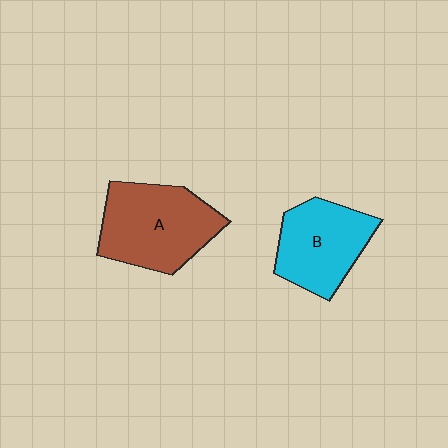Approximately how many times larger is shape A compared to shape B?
Approximately 1.2 times.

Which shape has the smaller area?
Shape B (cyan).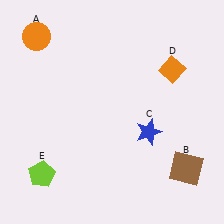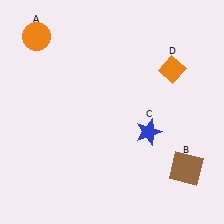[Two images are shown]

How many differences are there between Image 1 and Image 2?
There is 1 difference between the two images.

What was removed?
The lime pentagon (E) was removed in Image 2.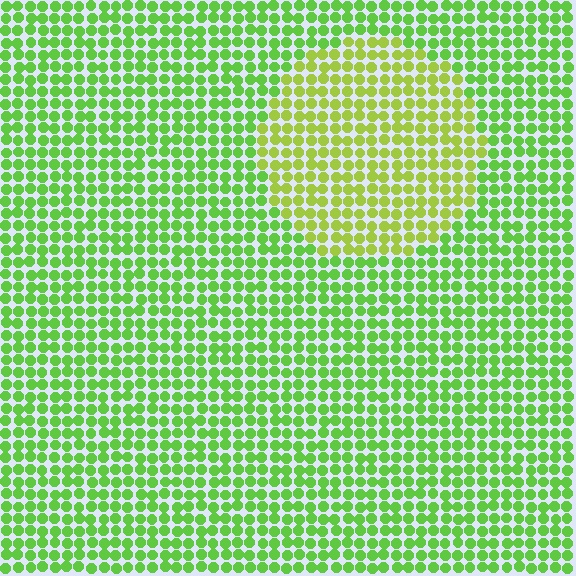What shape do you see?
I see a circle.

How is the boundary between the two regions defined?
The boundary is defined purely by a slight shift in hue (about 29 degrees). Spacing, size, and orientation are identical on both sides.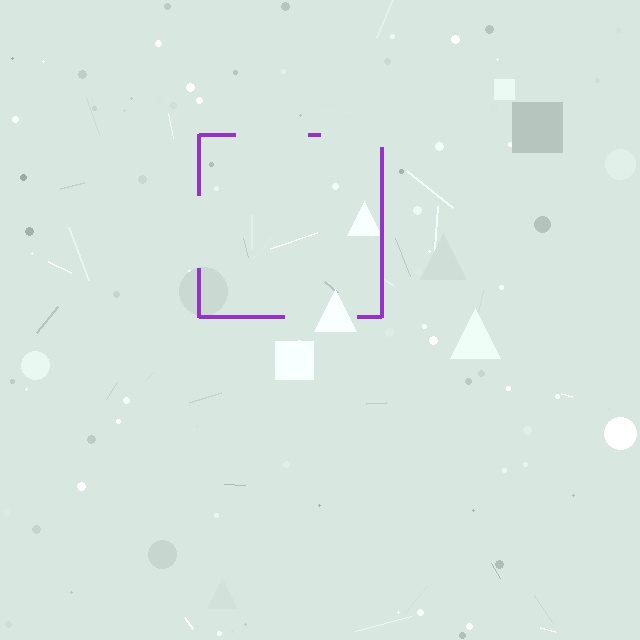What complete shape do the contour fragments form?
The contour fragments form a square.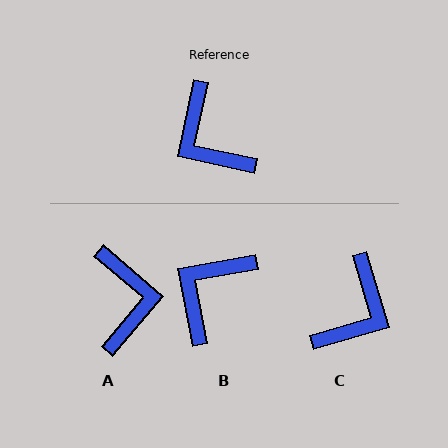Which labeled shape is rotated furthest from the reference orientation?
A, about 152 degrees away.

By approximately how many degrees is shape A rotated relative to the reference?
Approximately 152 degrees counter-clockwise.